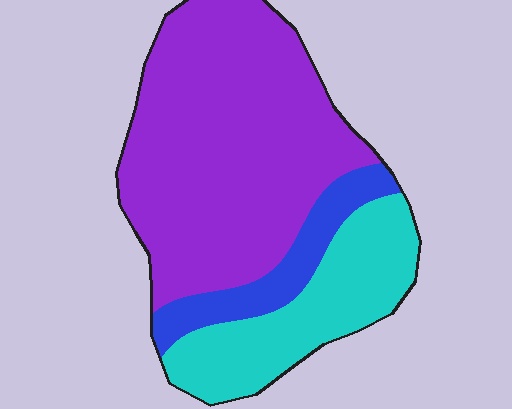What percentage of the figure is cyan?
Cyan covers 26% of the figure.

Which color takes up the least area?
Blue, at roughly 15%.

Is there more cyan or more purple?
Purple.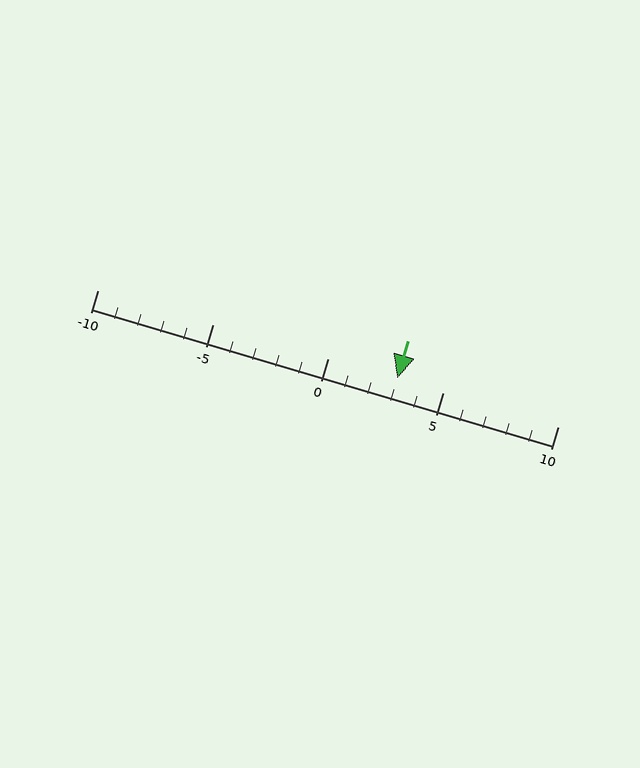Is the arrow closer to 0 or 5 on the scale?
The arrow is closer to 5.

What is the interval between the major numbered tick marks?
The major tick marks are spaced 5 units apart.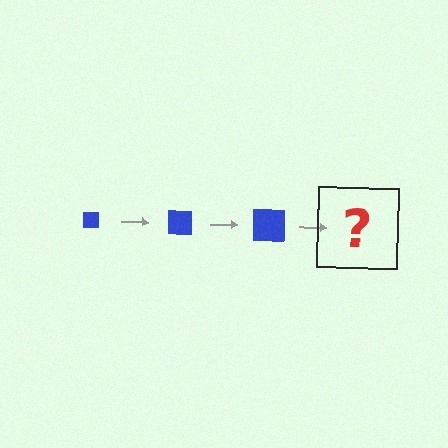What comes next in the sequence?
The next element should be a blue square, larger than the previous one.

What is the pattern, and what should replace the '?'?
The pattern is that the square gets progressively larger each step. The '?' should be a blue square, larger than the previous one.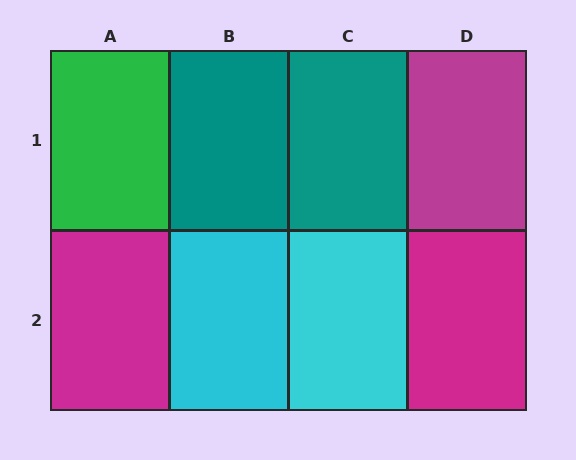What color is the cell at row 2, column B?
Cyan.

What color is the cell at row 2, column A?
Magenta.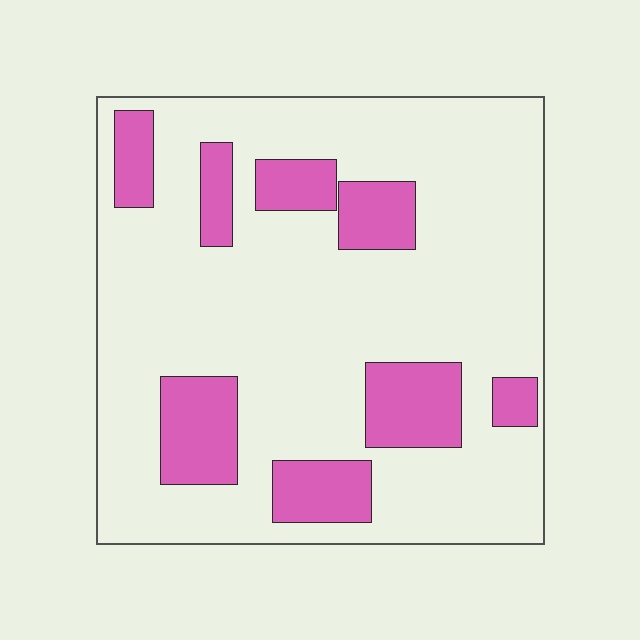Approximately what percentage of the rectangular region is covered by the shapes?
Approximately 20%.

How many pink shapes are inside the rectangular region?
8.